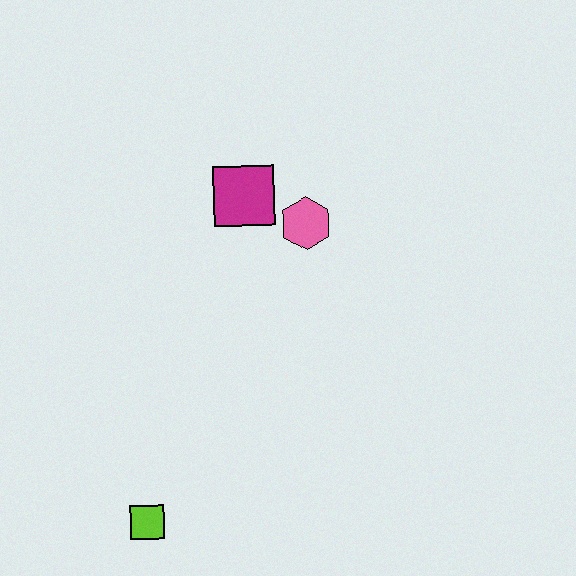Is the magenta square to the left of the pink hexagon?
Yes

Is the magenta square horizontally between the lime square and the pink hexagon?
Yes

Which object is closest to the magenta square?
The pink hexagon is closest to the magenta square.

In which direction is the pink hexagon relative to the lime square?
The pink hexagon is above the lime square.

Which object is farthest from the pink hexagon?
The lime square is farthest from the pink hexagon.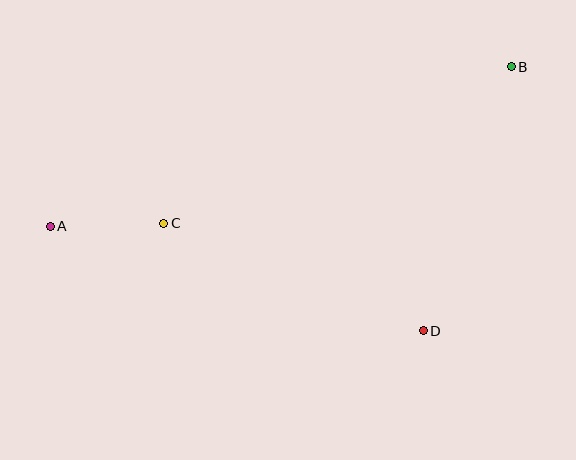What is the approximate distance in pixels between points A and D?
The distance between A and D is approximately 387 pixels.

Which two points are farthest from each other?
Points A and B are farthest from each other.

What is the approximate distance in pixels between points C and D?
The distance between C and D is approximately 281 pixels.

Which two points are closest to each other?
Points A and C are closest to each other.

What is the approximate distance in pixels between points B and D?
The distance between B and D is approximately 279 pixels.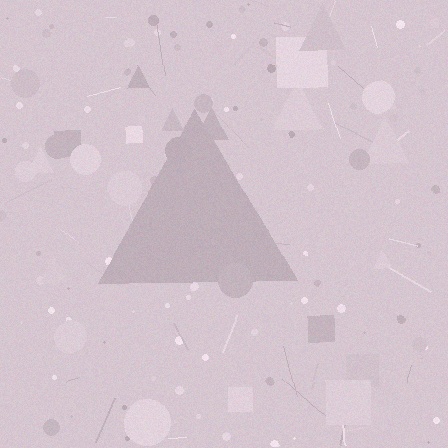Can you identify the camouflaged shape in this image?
The camouflaged shape is a triangle.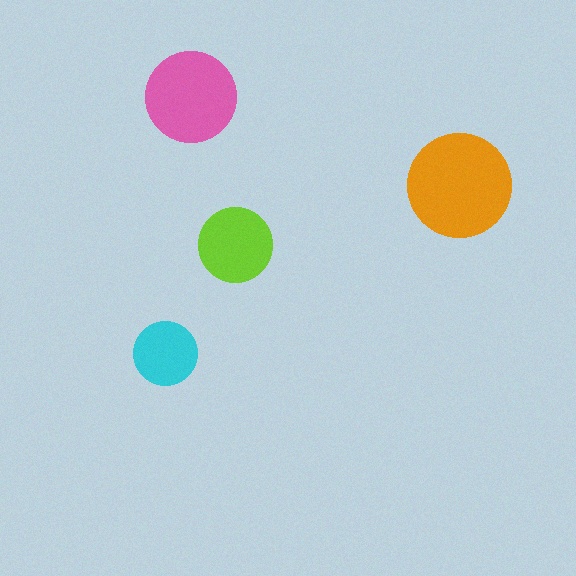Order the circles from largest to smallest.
the orange one, the pink one, the lime one, the cyan one.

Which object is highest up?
The pink circle is topmost.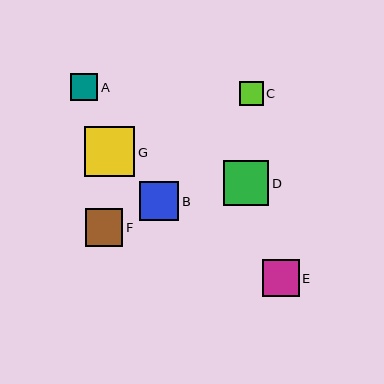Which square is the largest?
Square G is the largest with a size of approximately 50 pixels.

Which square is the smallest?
Square C is the smallest with a size of approximately 23 pixels.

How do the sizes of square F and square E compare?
Square F and square E are approximately the same size.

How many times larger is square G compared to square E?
Square G is approximately 1.3 times the size of square E.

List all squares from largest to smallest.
From largest to smallest: G, D, B, F, E, A, C.